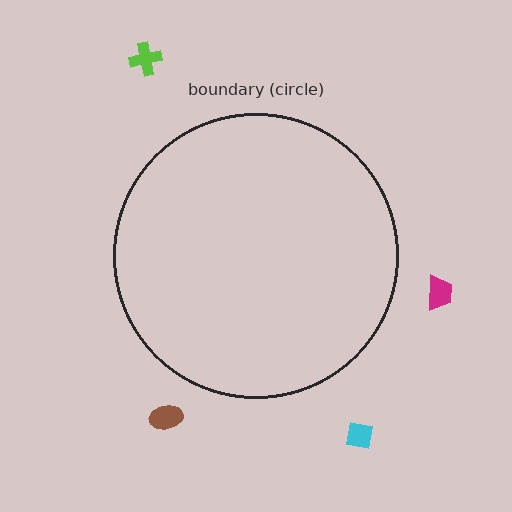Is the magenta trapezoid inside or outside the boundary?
Outside.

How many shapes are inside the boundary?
0 inside, 4 outside.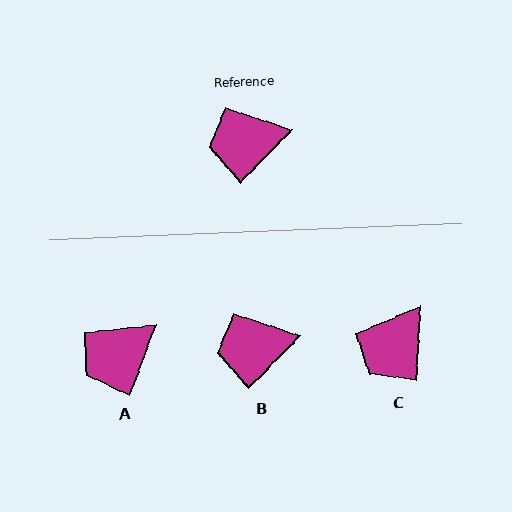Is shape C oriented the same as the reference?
No, it is off by about 42 degrees.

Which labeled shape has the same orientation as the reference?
B.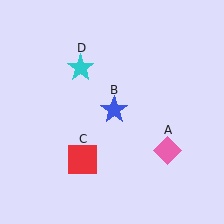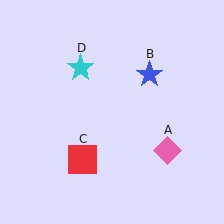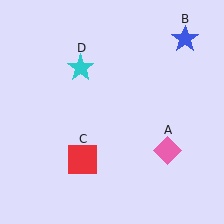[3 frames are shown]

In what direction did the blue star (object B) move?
The blue star (object B) moved up and to the right.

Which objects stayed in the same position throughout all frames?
Pink diamond (object A) and red square (object C) and cyan star (object D) remained stationary.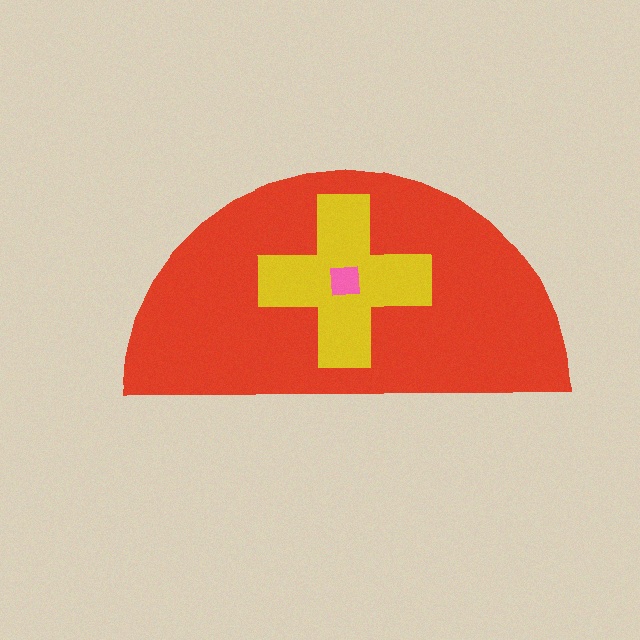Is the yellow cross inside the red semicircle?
Yes.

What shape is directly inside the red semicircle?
The yellow cross.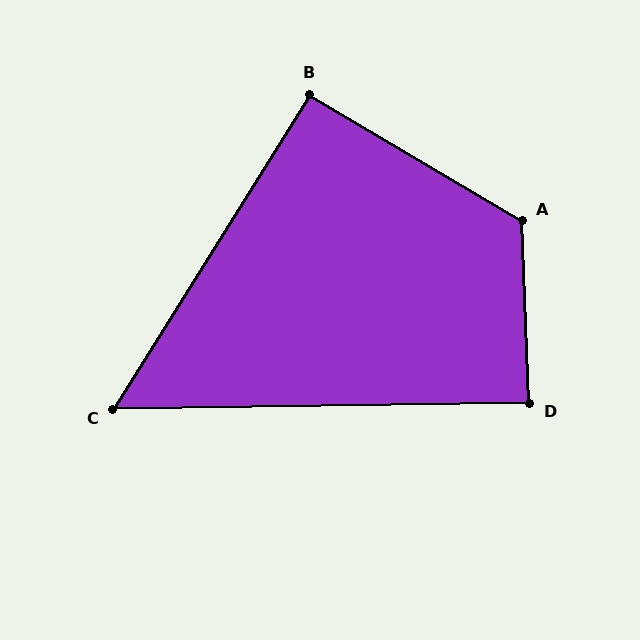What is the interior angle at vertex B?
Approximately 91 degrees (approximately right).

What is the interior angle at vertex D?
Approximately 89 degrees (approximately right).